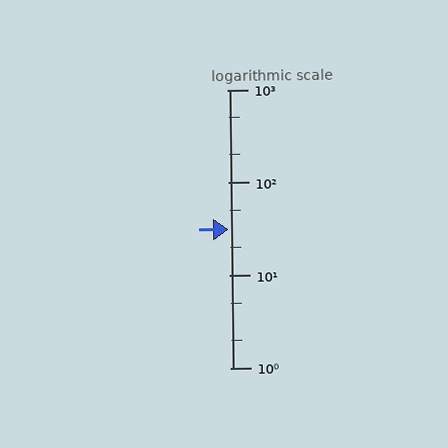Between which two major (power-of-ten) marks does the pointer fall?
The pointer is between 10 and 100.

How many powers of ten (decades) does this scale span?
The scale spans 3 decades, from 1 to 1000.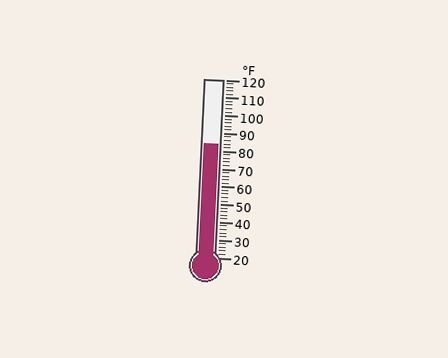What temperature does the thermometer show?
The thermometer shows approximately 84°F.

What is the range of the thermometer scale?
The thermometer scale ranges from 20°F to 120°F.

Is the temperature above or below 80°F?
The temperature is above 80°F.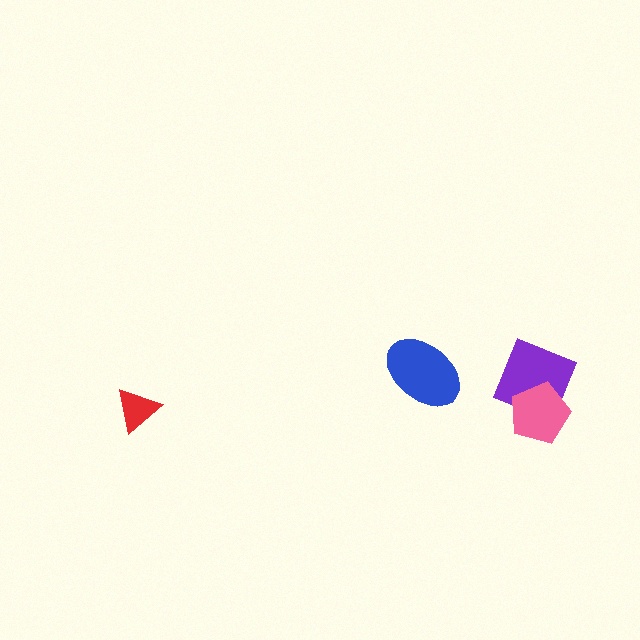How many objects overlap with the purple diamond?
1 object overlaps with the purple diamond.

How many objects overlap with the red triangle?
0 objects overlap with the red triangle.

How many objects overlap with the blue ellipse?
0 objects overlap with the blue ellipse.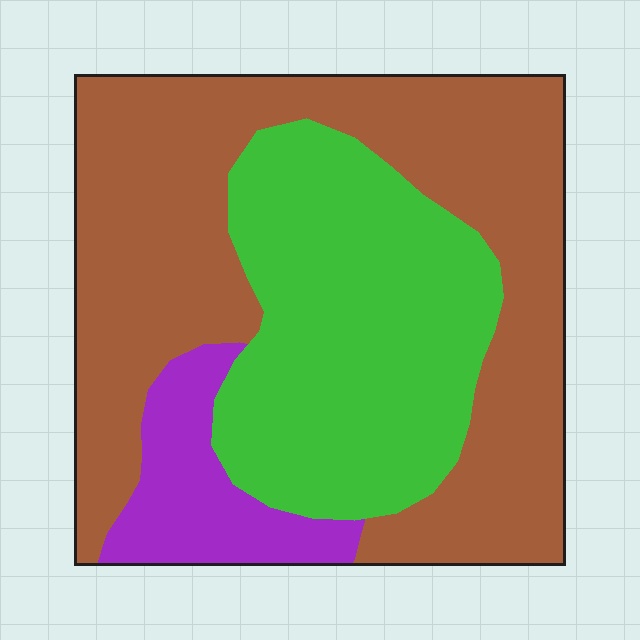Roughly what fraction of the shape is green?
Green takes up between a third and a half of the shape.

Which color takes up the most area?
Brown, at roughly 55%.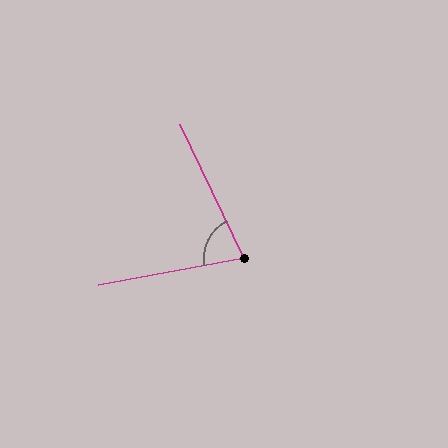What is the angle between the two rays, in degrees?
Approximately 75 degrees.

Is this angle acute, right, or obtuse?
It is acute.